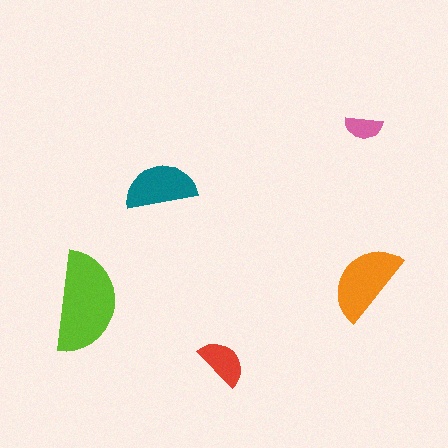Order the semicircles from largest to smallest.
the lime one, the orange one, the teal one, the red one, the pink one.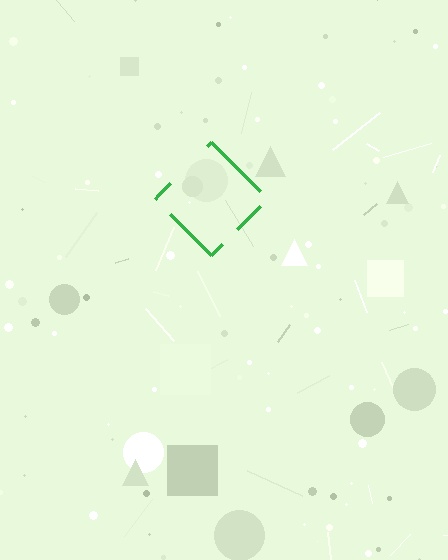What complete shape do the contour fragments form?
The contour fragments form a diamond.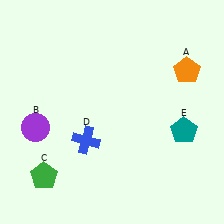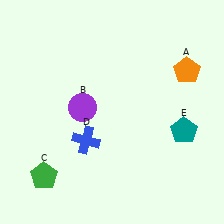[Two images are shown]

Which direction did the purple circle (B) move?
The purple circle (B) moved right.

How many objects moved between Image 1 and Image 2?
1 object moved between the two images.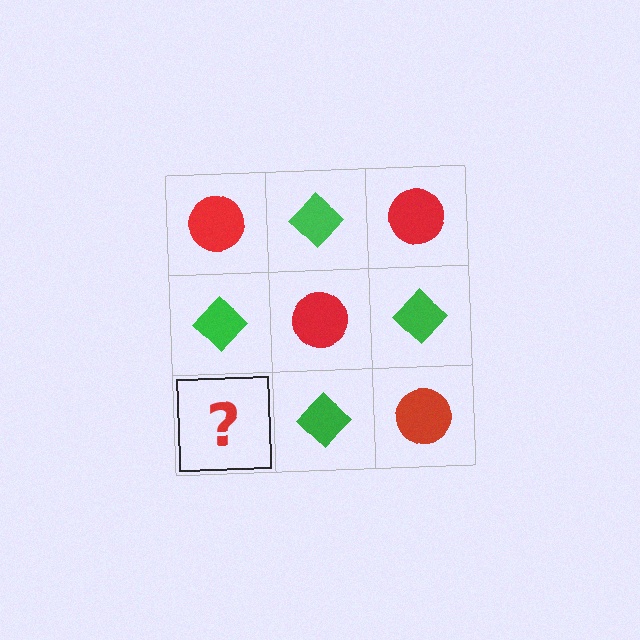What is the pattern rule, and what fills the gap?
The rule is that it alternates red circle and green diamond in a checkerboard pattern. The gap should be filled with a red circle.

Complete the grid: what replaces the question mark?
The question mark should be replaced with a red circle.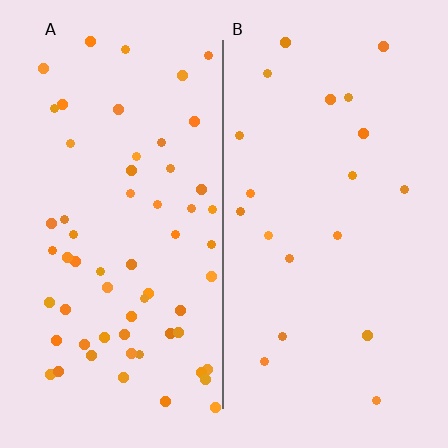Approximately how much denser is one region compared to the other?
Approximately 3.1× — region A over region B.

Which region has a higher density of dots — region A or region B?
A (the left).